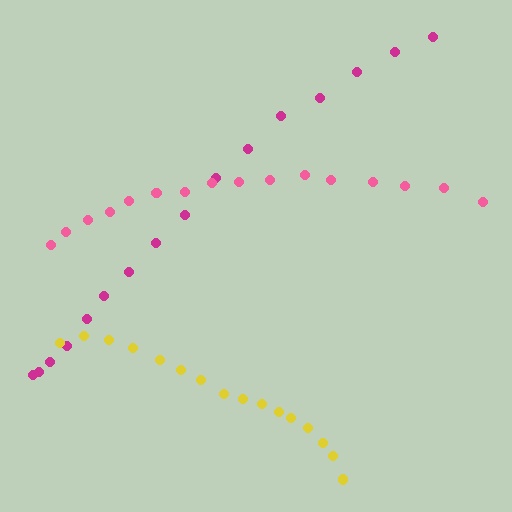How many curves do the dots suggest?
There are 3 distinct paths.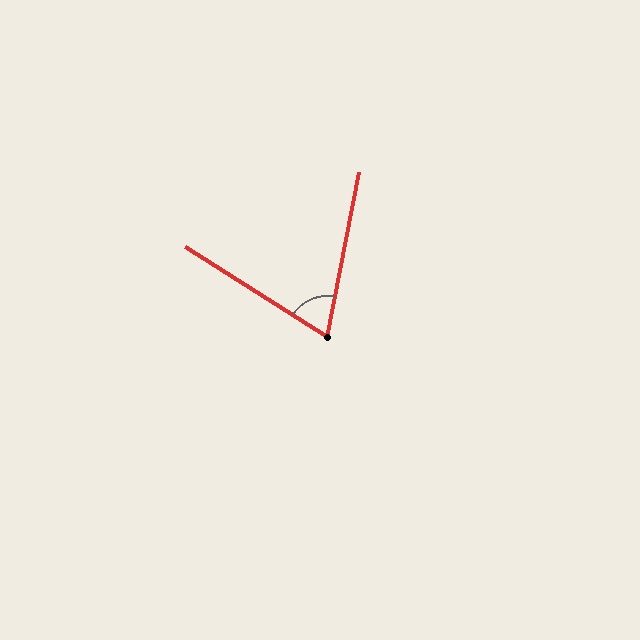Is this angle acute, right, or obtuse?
It is acute.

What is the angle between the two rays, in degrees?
Approximately 69 degrees.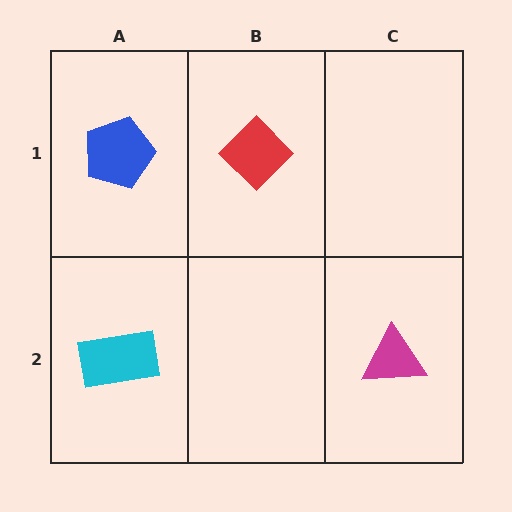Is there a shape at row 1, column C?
No, that cell is empty.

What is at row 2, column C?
A magenta triangle.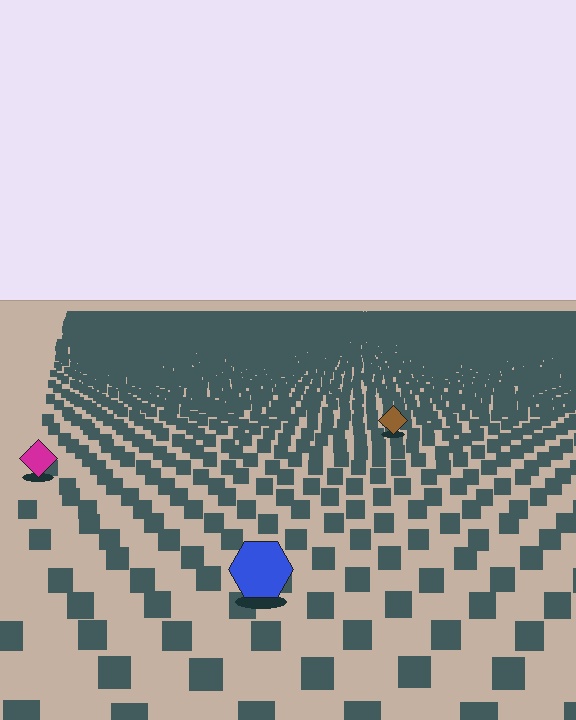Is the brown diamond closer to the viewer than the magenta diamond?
No. The magenta diamond is closer — you can tell from the texture gradient: the ground texture is coarser near it.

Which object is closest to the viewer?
The blue hexagon is closest. The texture marks near it are larger and more spread out.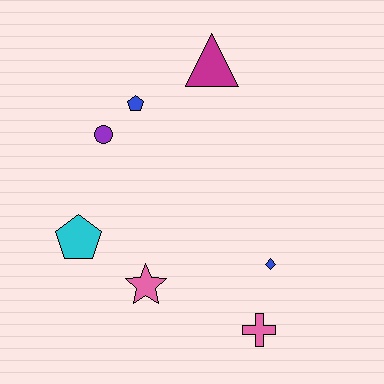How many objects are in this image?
There are 7 objects.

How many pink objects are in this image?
There are 2 pink objects.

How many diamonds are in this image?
There is 1 diamond.